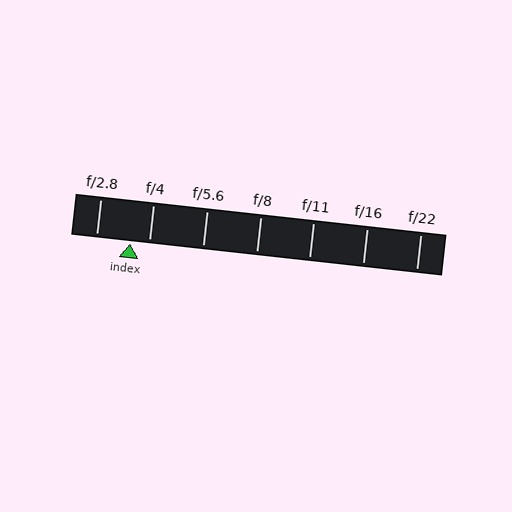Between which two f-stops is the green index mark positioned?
The index mark is between f/2.8 and f/4.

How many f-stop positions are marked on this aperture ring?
There are 7 f-stop positions marked.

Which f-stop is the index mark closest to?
The index mark is closest to f/4.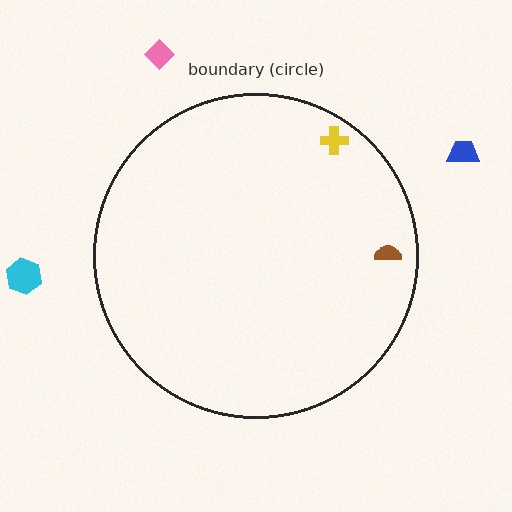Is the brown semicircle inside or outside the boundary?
Inside.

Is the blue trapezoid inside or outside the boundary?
Outside.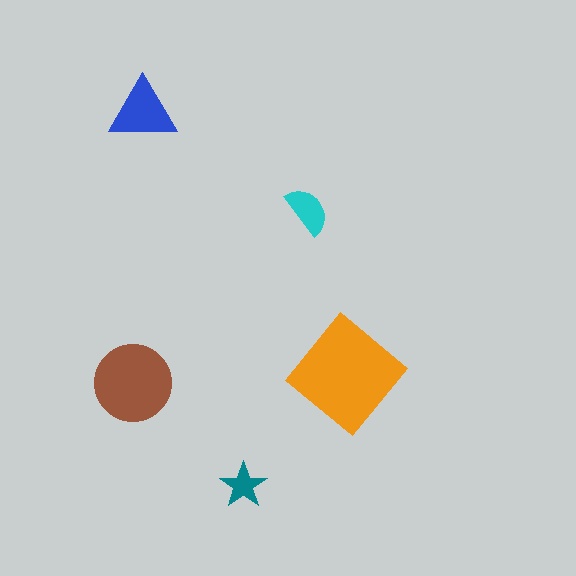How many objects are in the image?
There are 5 objects in the image.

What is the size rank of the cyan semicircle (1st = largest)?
4th.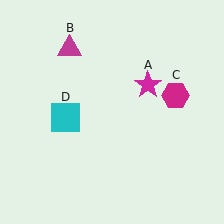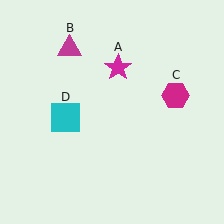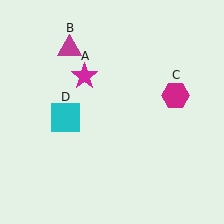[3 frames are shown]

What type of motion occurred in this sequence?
The magenta star (object A) rotated counterclockwise around the center of the scene.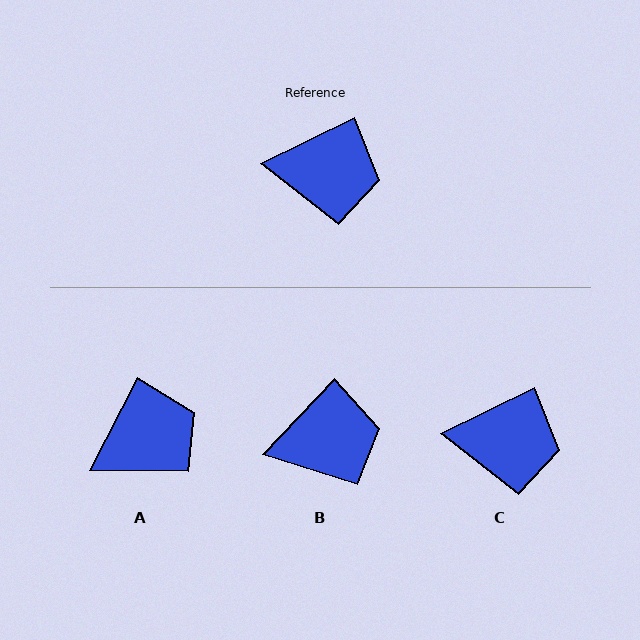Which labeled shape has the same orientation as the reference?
C.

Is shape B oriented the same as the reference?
No, it is off by about 21 degrees.